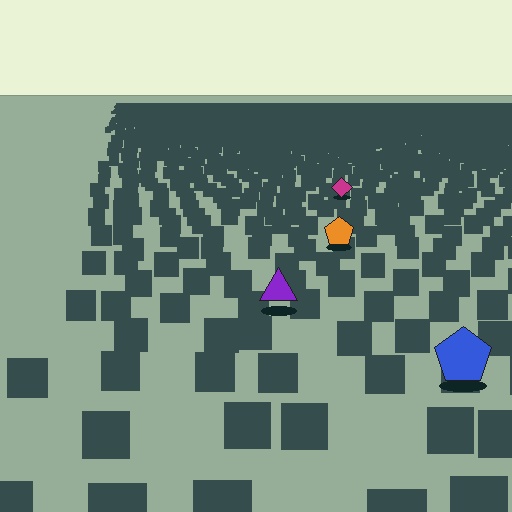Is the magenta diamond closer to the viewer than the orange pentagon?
No. The orange pentagon is closer — you can tell from the texture gradient: the ground texture is coarser near it.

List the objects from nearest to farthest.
From nearest to farthest: the blue pentagon, the purple triangle, the orange pentagon, the magenta diamond.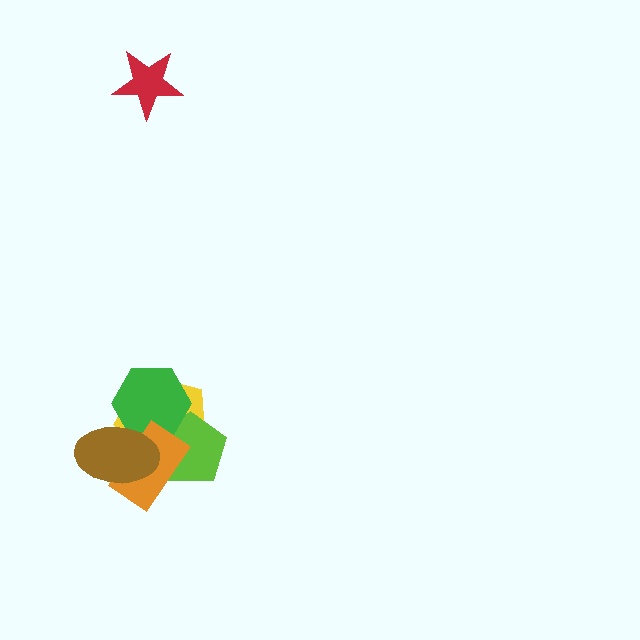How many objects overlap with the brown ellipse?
3 objects overlap with the brown ellipse.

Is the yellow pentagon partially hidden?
Yes, it is partially covered by another shape.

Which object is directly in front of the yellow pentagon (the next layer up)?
The lime pentagon is directly in front of the yellow pentagon.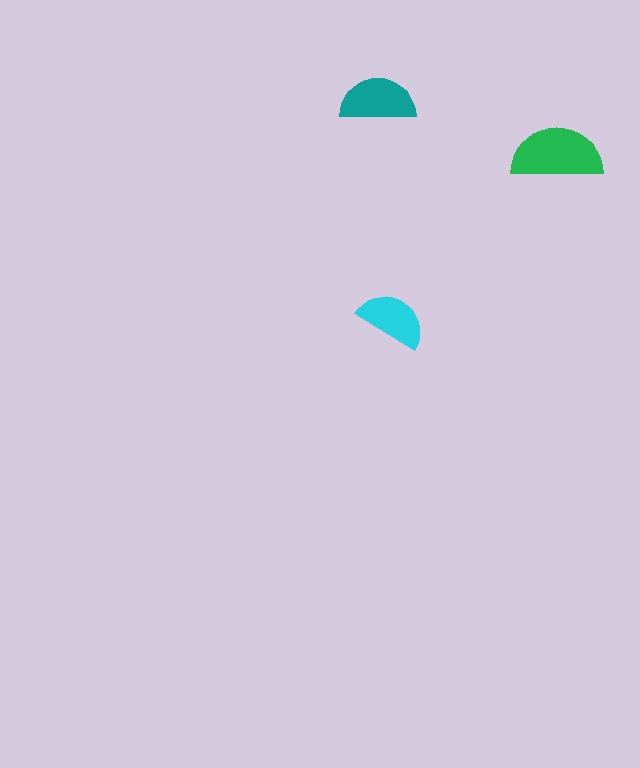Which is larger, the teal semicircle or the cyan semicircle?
The teal one.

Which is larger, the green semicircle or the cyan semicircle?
The green one.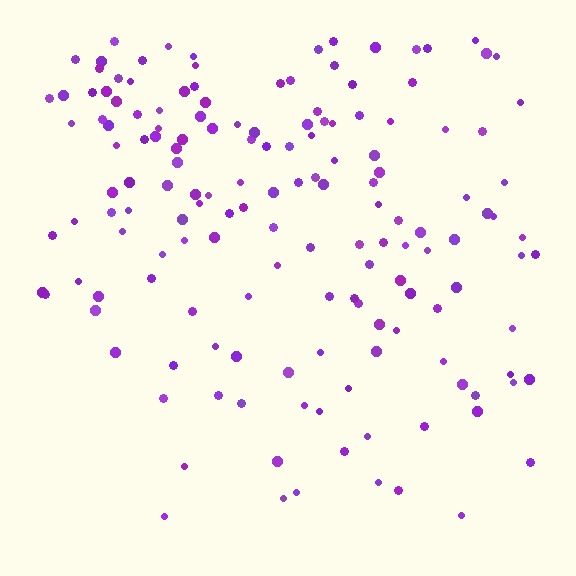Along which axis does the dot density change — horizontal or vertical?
Vertical.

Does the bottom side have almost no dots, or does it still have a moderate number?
Still a moderate number, just noticeably fewer than the top.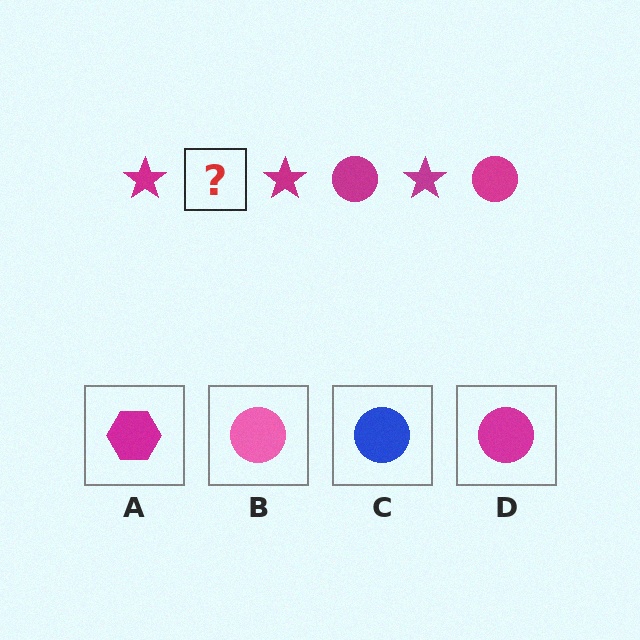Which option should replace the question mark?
Option D.